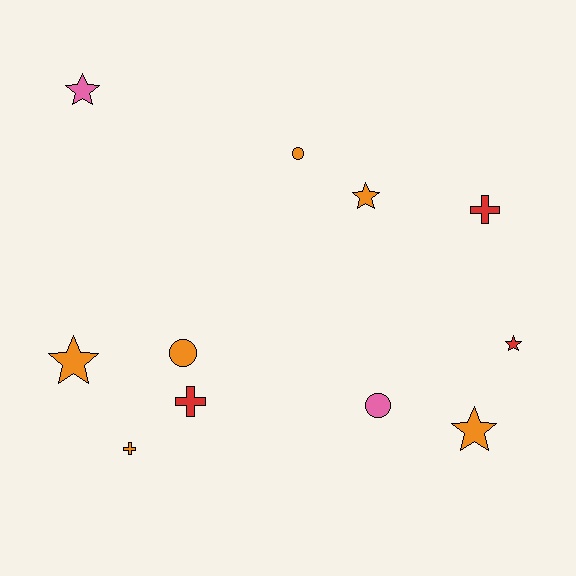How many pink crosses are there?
There are no pink crosses.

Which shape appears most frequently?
Star, with 5 objects.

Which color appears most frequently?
Orange, with 6 objects.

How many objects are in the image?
There are 11 objects.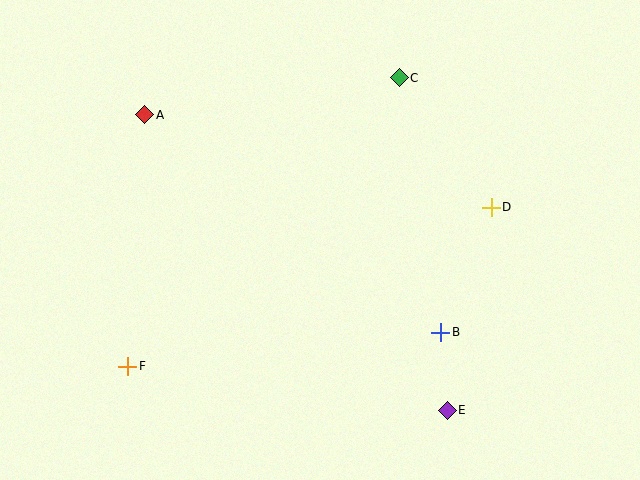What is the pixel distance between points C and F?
The distance between C and F is 396 pixels.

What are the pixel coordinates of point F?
Point F is at (128, 366).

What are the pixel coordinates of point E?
Point E is at (447, 410).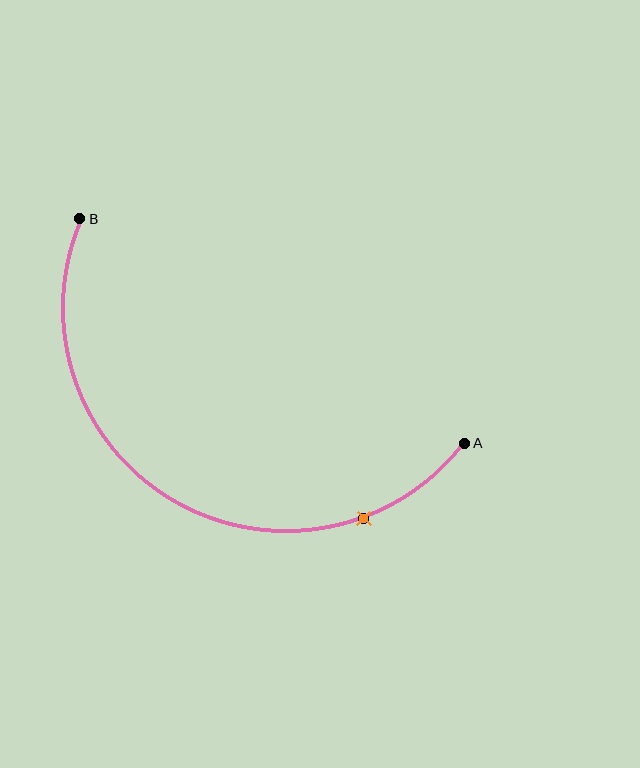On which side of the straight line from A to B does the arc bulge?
The arc bulges below the straight line connecting A and B.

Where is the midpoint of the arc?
The arc midpoint is the point on the curve farthest from the straight line joining A and B. It sits below that line.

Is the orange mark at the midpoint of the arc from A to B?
No. The orange mark lies on the arc but is closer to endpoint A. The arc midpoint would be at the point on the curve equidistant along the arc from both A and B.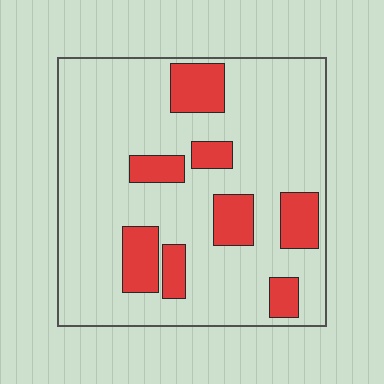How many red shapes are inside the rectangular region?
8.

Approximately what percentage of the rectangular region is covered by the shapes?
Approximately 20%.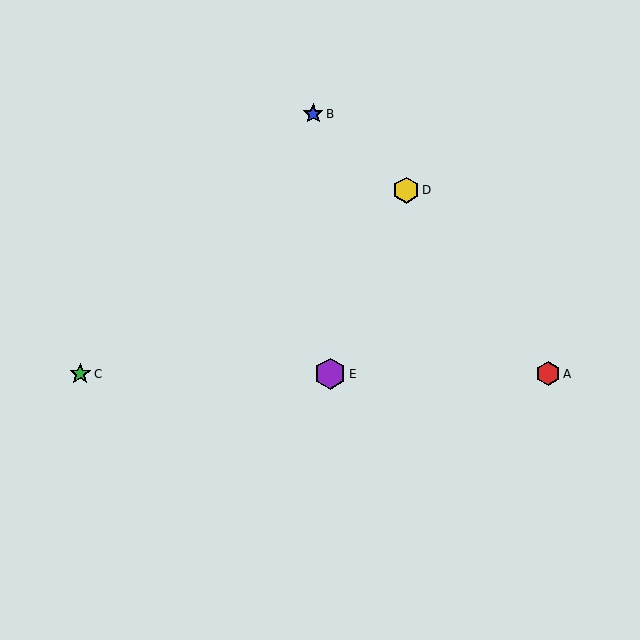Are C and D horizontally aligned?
No, C is at y≈374 and D is at y≈190.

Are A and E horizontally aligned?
Yes, both are at y≈374.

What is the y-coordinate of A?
Object A is at y≈374.